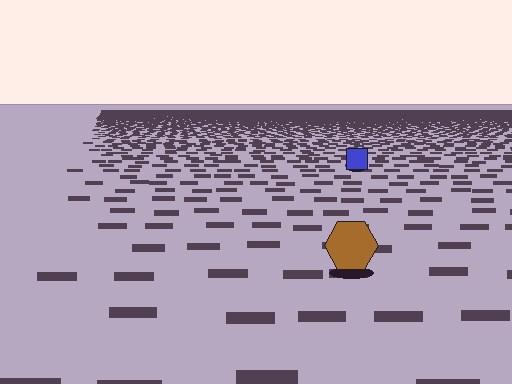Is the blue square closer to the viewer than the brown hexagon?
No. The brown hexagon is closer — you can tell from the texture gradient: the ground texture is coarser near it.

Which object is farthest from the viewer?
The blue square is farthest from the viewer. It appears smaller and the ground texture around it is denser.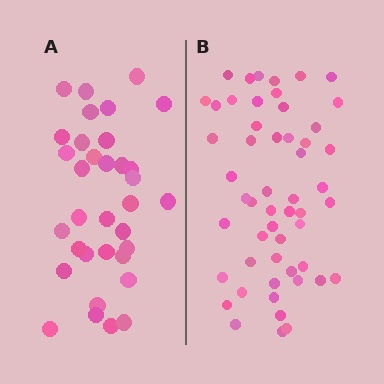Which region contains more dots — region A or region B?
Region B (the right region) has more dots.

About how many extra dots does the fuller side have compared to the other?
Region B has approximately 20 more dots than region A.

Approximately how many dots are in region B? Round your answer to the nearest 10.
About 50 dots. (The exact count is 53, which rounds to 50.)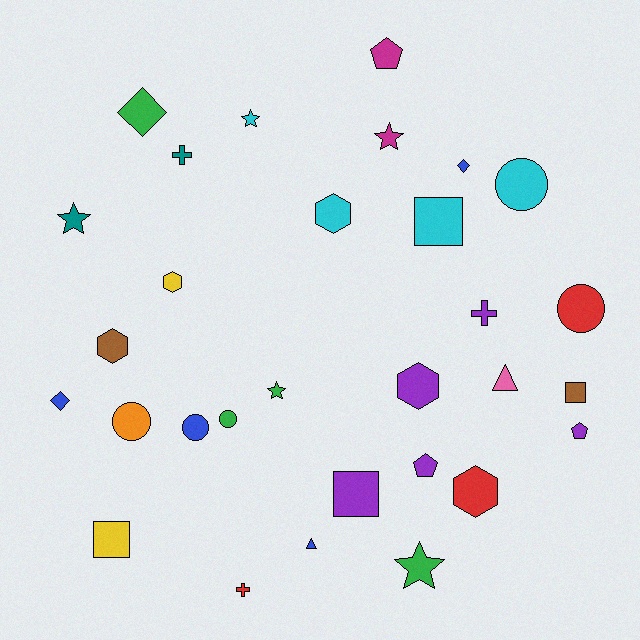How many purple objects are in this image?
There are 5 purple objects.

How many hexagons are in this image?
There are 5 hexagons.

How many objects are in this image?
There are 30 objects.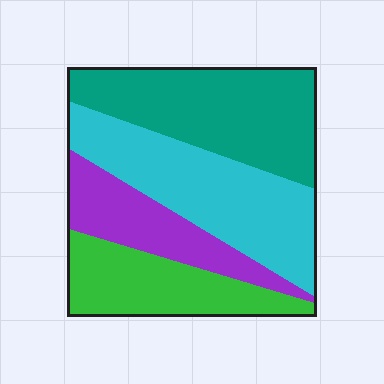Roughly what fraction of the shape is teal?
Teal takes up about one third (1/3) of the shape.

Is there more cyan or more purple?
Cyan.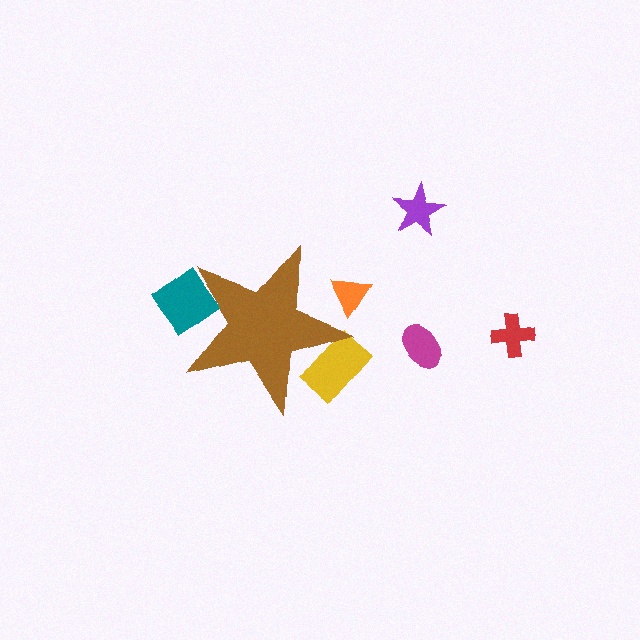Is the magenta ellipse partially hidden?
No, the magenta ellipse is fully visible.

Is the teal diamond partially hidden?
Yes, the teal diamond is partially hidden behind the brown star.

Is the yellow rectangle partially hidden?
Yes, the yellow rectangle is partially hidden behind the brown star.